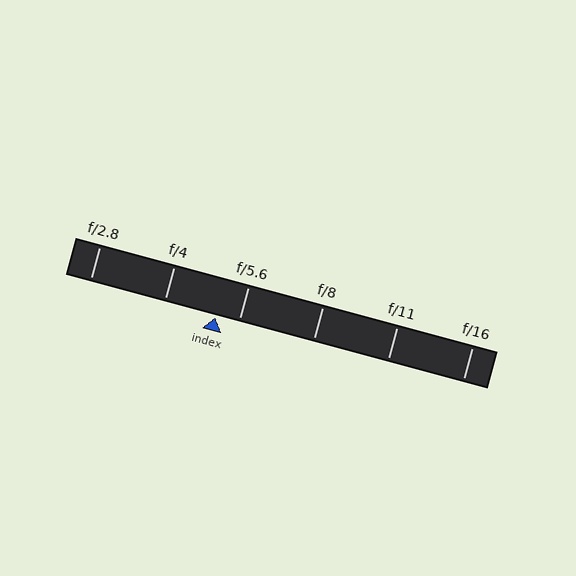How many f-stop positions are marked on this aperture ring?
There are 6 f-stop positions marked.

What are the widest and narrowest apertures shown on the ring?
The widest aperture shown is f/2.8 and the narrowest is f/16.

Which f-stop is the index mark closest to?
The index mark is closest to f/5.6.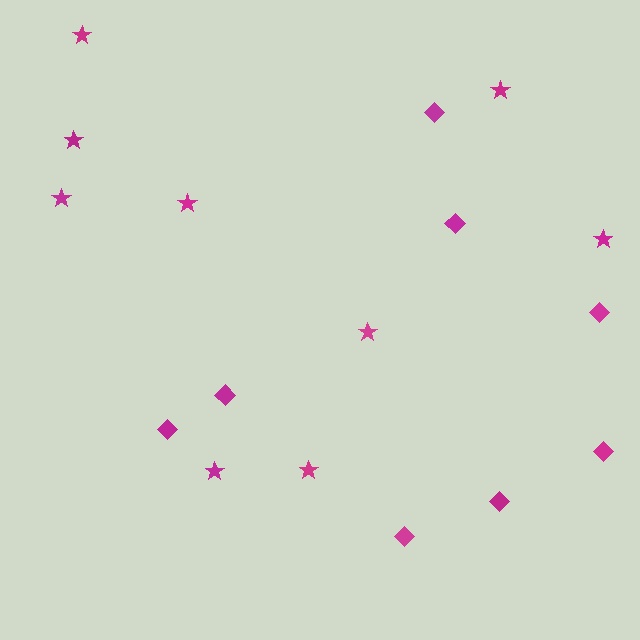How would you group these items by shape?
There are 2 groups: one group of stars (9) and one group of diamonds (8).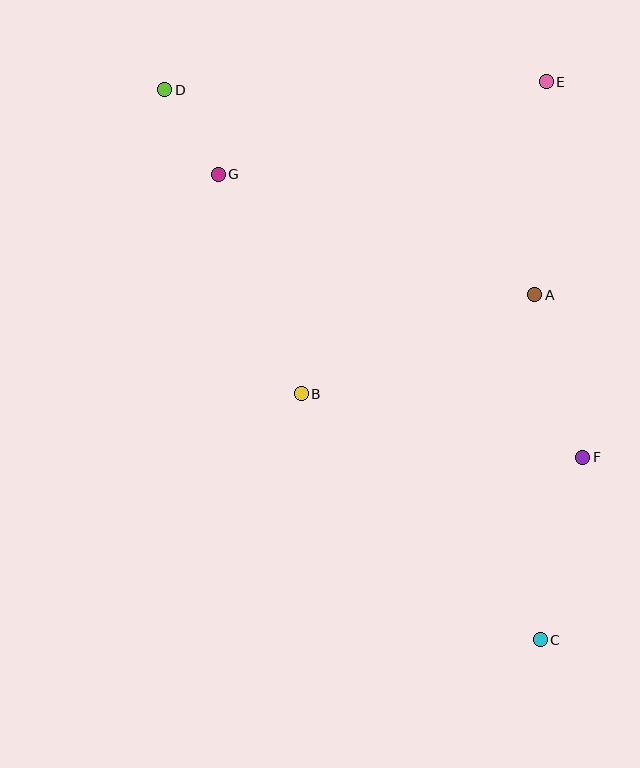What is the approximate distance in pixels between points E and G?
The distance between E and G is approximately 341 pixels.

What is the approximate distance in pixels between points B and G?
The distance between B and G is approximately 235 pixels.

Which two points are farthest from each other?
Points C and D are farthest from each other.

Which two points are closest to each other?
Points D and G are closest to each other.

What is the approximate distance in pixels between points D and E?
The distance between D and E is approximately 381 pixels.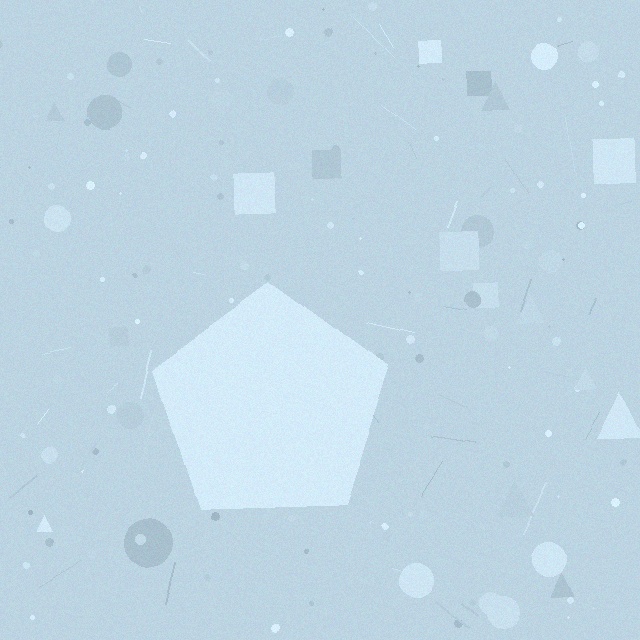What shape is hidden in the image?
A pentagon is hidden in the image.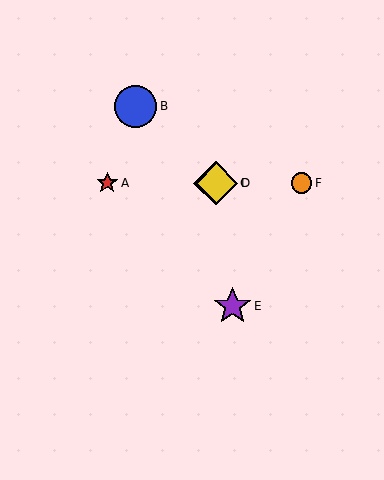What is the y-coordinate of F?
Object F is at y≈183.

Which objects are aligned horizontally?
Objects A, C, D, F are aligned horizontally.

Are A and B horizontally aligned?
No, A is at y≈183 and B is at y≈106.